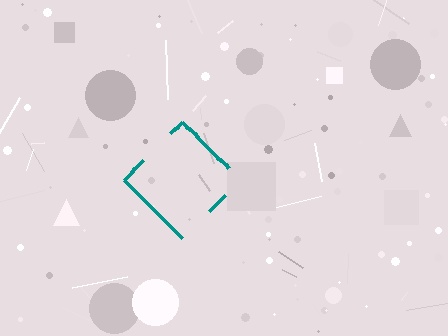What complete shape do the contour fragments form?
The contour fragments form a diamond.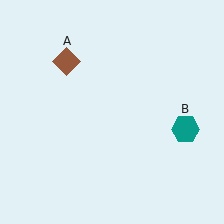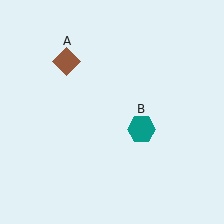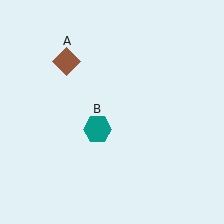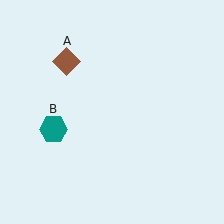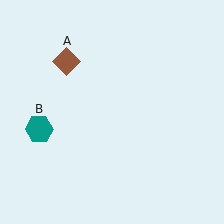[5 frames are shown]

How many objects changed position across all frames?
1 object changed position: teal hexagon (object B).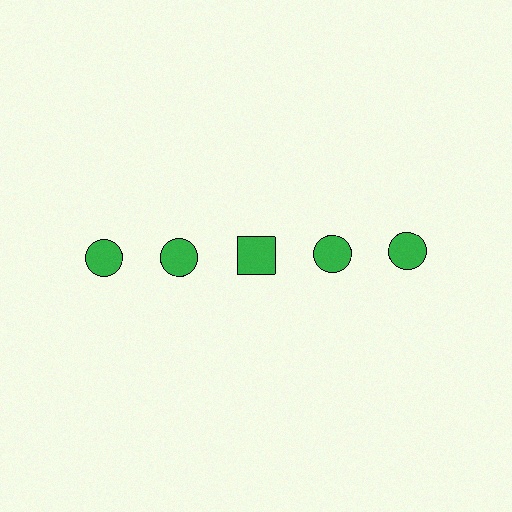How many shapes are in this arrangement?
There are 5 shapes arranged in a grid pattern.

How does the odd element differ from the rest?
It has a different shape: square instead of circle.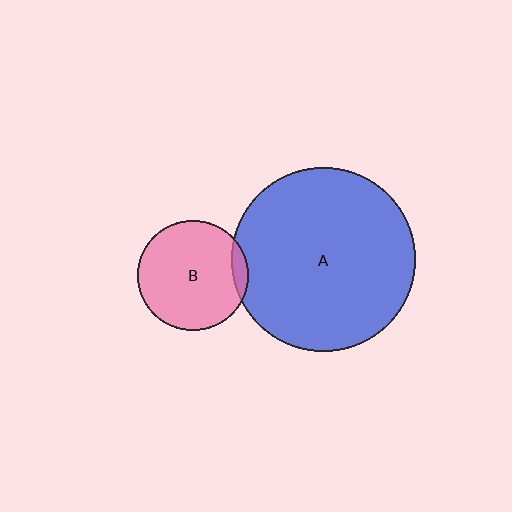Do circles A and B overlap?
Yes.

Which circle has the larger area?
Circle A (blue).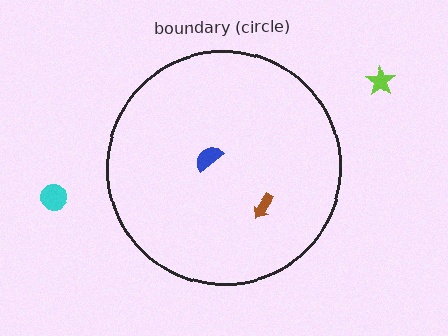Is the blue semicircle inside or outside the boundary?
Inside.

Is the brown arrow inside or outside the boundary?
Inside.